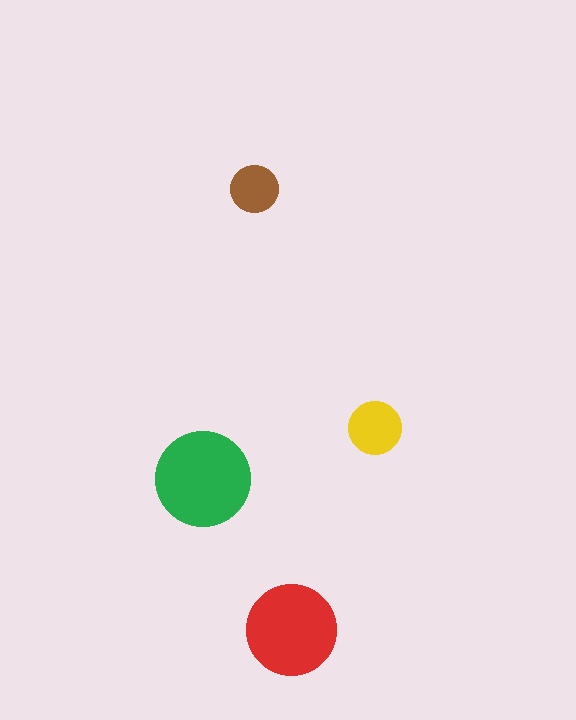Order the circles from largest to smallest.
the green one, the red one, the yellow one, the brown one.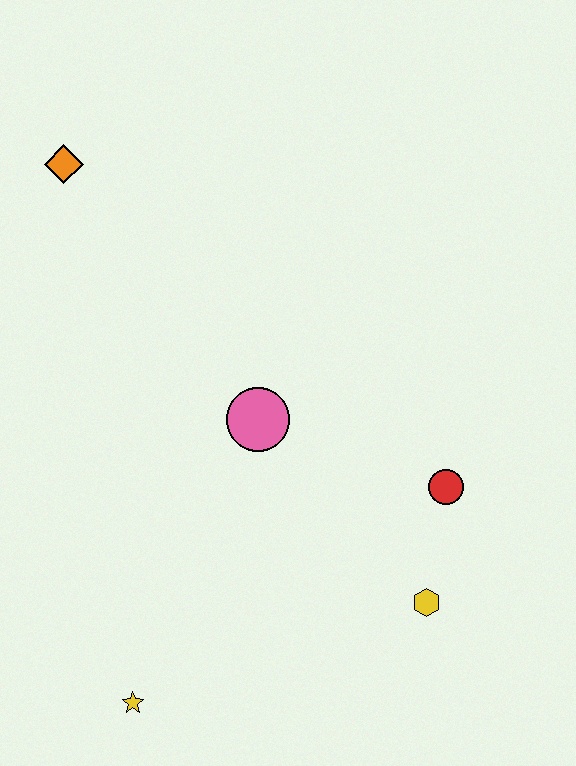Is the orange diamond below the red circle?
No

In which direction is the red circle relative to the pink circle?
The red circle is to the right of the pink circle.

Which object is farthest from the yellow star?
The orange diamond is farthest from the yellow star.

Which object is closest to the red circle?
The yellow hexagon is closest to the red circle.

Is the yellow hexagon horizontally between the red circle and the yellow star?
Yes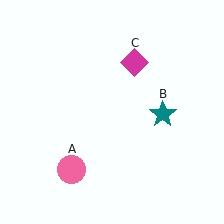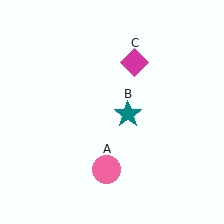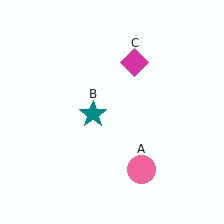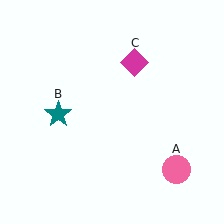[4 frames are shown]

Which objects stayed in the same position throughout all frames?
Magenta diamond (object C) remained stationary.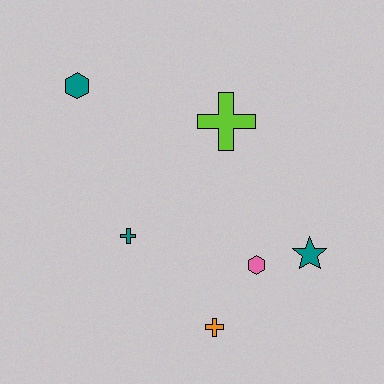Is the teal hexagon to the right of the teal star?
No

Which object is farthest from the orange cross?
The teal hexagon is farthest from the orange cross.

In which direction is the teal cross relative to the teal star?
The teal cross is to the left of the teal star.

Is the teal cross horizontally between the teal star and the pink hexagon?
No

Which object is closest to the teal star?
The pink hexagon is closest to the teal star.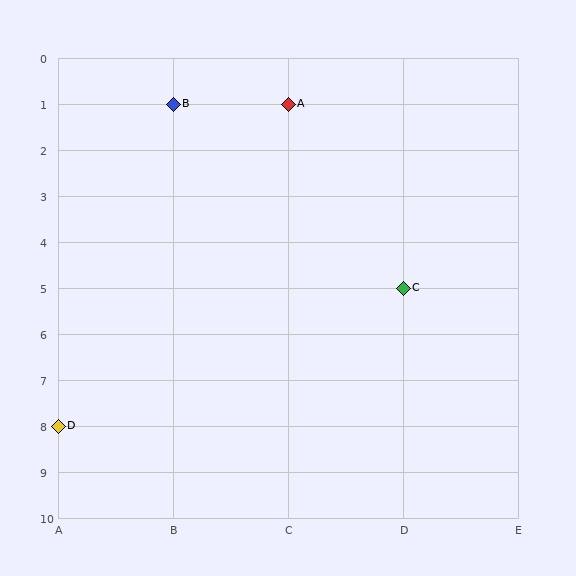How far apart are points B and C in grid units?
Points B and C are 2 columns and 4 rows apart (about 4.5 grid units diagonally).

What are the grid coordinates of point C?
Point C is at grid coordinates (D, 5).